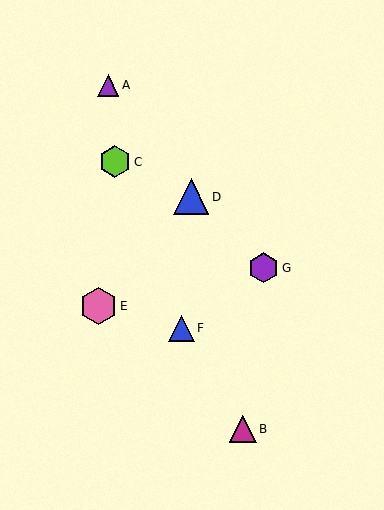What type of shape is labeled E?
Shape E is a pink hexagon.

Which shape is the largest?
The pink hexagon (labeled E) is the largest.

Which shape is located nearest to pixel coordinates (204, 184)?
The blue triangle (labeled D) at (191, 197) is nearest to that location.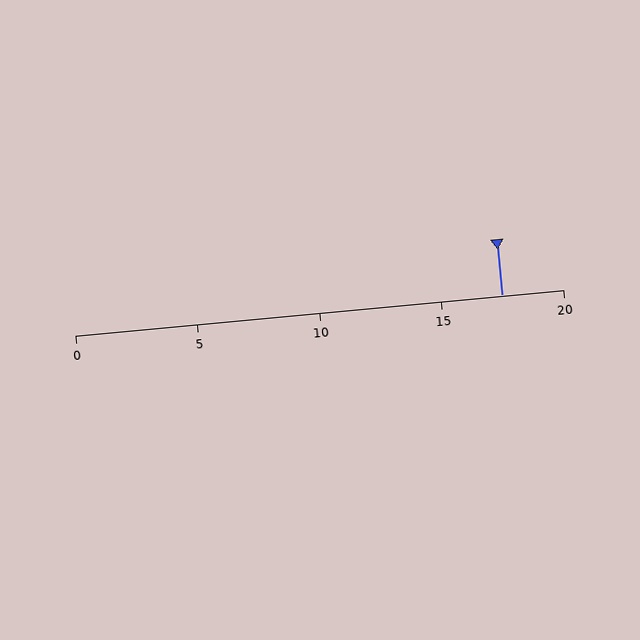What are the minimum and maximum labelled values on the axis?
The axis runs from 0 to 20.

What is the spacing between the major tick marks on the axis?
The major ticks are spaced 5 apart.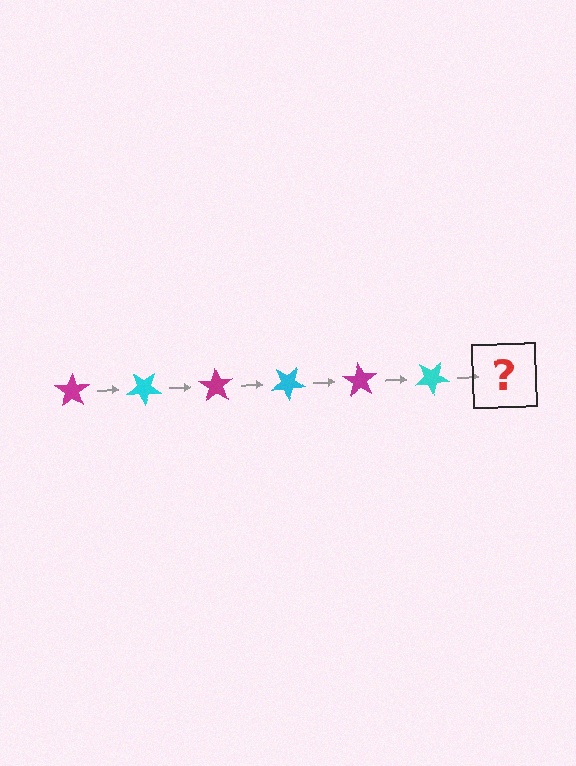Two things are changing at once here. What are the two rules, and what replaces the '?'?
The two rules are that it rotates 35 degrees each step and the color cycles through magenta and cyan. The '?' should be a magenta star, rotated 210 degrees from the start.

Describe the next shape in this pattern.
It should be a magenta star, rotated 210 degrees from the start.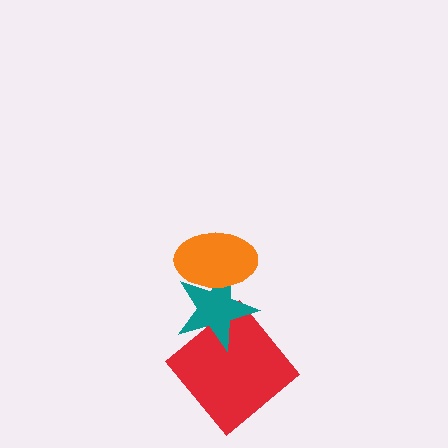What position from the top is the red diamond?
The red diamond is 3rd from the top.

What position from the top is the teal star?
The teal star is 2nd from the top.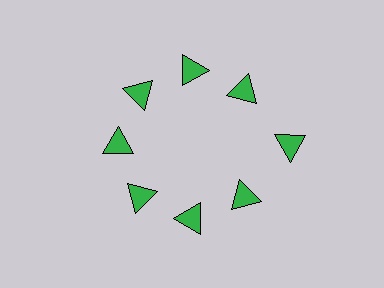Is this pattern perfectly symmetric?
No. The 8 green triangles are arranged in a ring, but one element near the 3 o'clock position is pushed outward from the center, breaking the 8-fold rotational symmetry.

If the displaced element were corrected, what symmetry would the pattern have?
It would have 8-fold rotational symmetry — the pattern would map onto itself every 45 degrees.